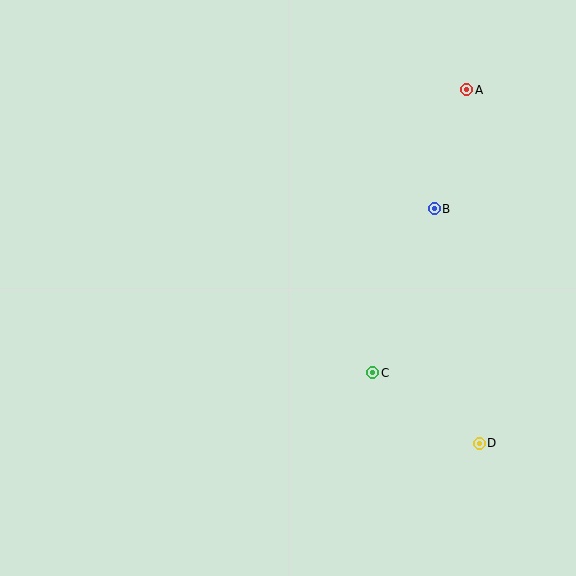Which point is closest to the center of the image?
Point C at (373, 373) is closest to the center.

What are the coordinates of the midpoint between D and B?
The midpoint between D and B is at (457, 326).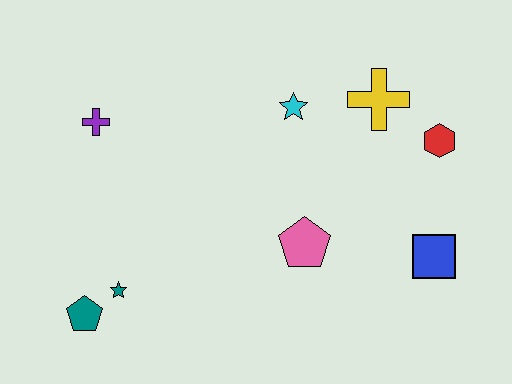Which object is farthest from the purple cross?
The blue square is farthest from the purple cross.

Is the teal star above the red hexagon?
No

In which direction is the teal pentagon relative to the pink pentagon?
The teal pentagon is to the left of the pink pentagon.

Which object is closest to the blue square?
The red hexagon is closest to the blue square.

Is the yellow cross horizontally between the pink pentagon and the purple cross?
No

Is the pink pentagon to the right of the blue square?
No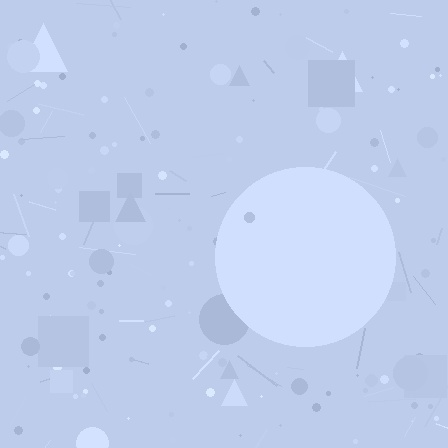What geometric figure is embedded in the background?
A circle is embedded in the background.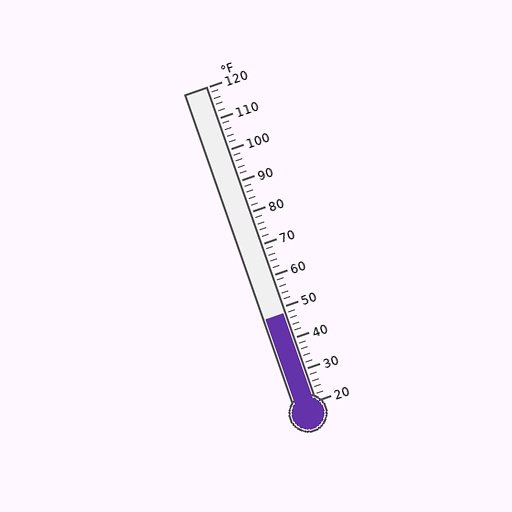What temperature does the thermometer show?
The thermometer shows approximately 48°F.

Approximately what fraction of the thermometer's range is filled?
The thermometer is filled to approximately 30% of its range.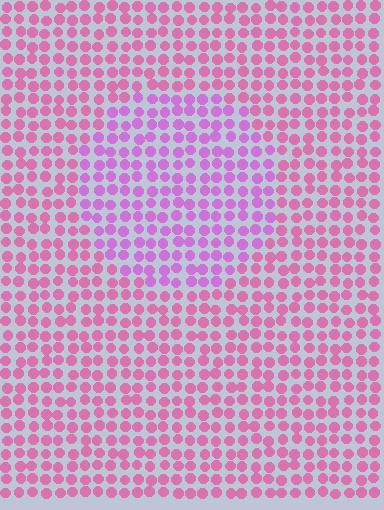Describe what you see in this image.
The image is filled with small pink elements in a uniform arrangement. A circle-shaped region is visible where the elements are tinted to a slightly different hue, forming a subtle color boundary.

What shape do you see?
I see a circle.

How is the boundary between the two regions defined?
The boundary is defined purely by a slight shift in hue (about 30 degrees). Spacing, size, and orientation are identical on both sides.